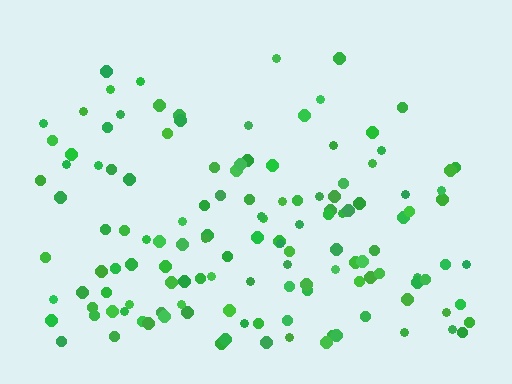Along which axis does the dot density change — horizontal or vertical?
Vertical.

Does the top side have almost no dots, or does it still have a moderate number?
Still a moderate number, just noticeably fewer than the bottom.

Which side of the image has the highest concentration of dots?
The bottom.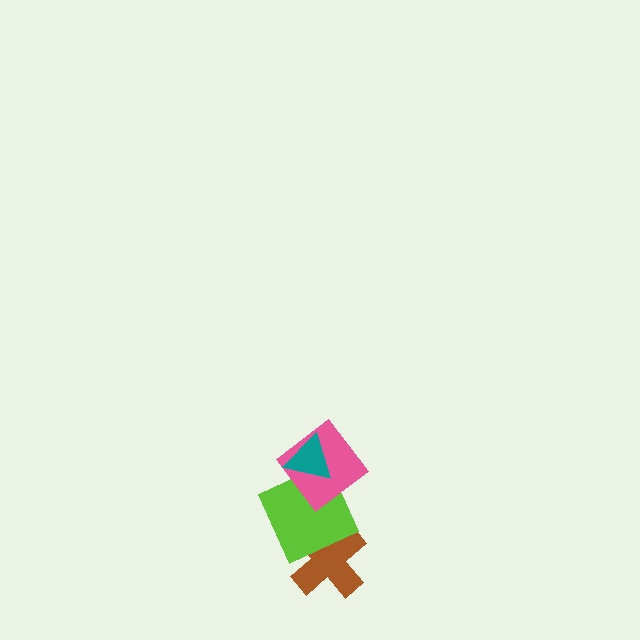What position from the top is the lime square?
The lime square is 3rd from the top.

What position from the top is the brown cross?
The brown cross is 4th from the top.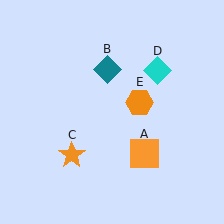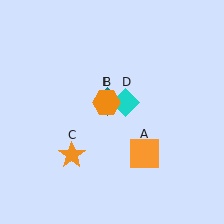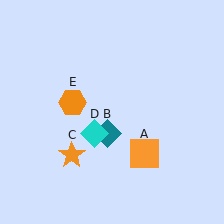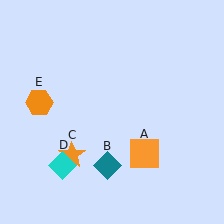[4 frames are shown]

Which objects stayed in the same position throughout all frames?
Orange square (object A) and orange star (object C) remained stationary.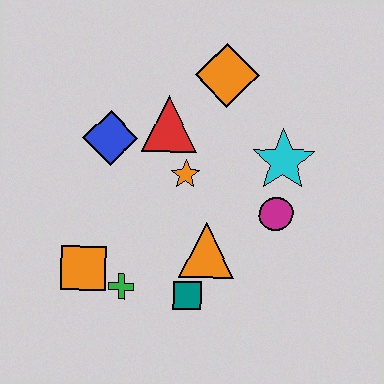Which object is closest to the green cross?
The orange square is closest to the green cross.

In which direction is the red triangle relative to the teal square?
The red triangle is above the teal square.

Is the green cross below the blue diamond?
Yes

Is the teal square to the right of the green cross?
Yes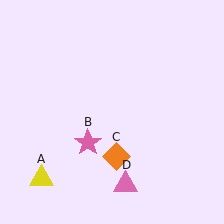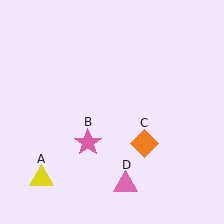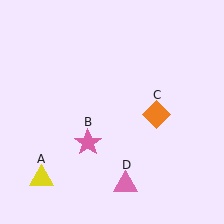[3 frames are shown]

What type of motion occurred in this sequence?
The orange diamond (object C) rotated counterclockwise around the center of the scene.